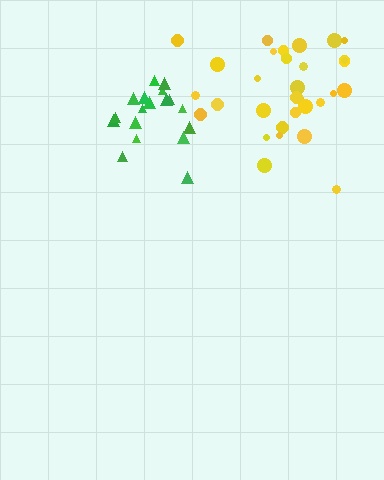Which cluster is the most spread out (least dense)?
Yellow.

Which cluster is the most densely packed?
Green.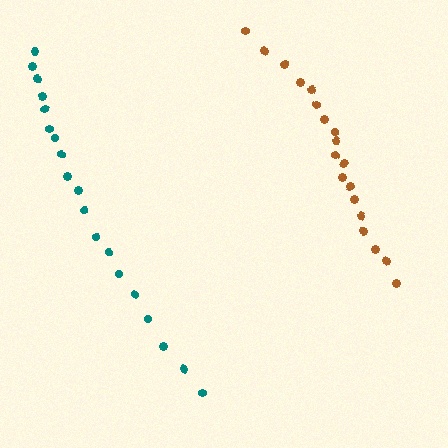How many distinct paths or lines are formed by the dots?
There are 2 distinct paths.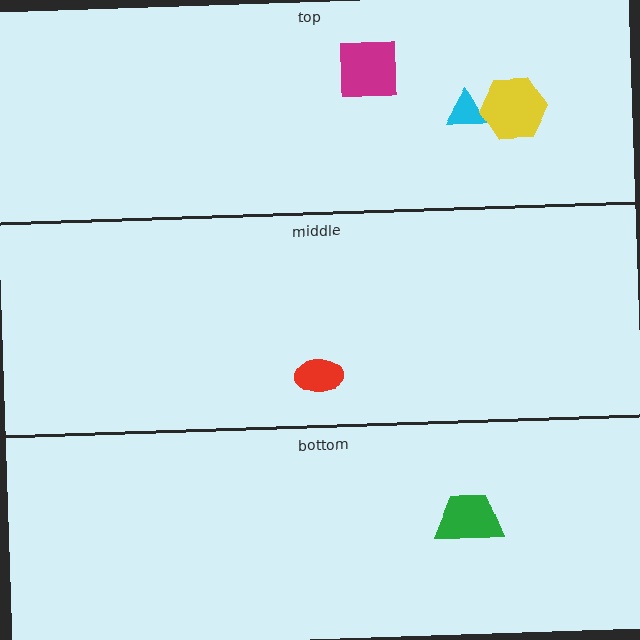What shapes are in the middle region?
The red ellipse.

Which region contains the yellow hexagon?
The top region.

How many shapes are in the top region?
3.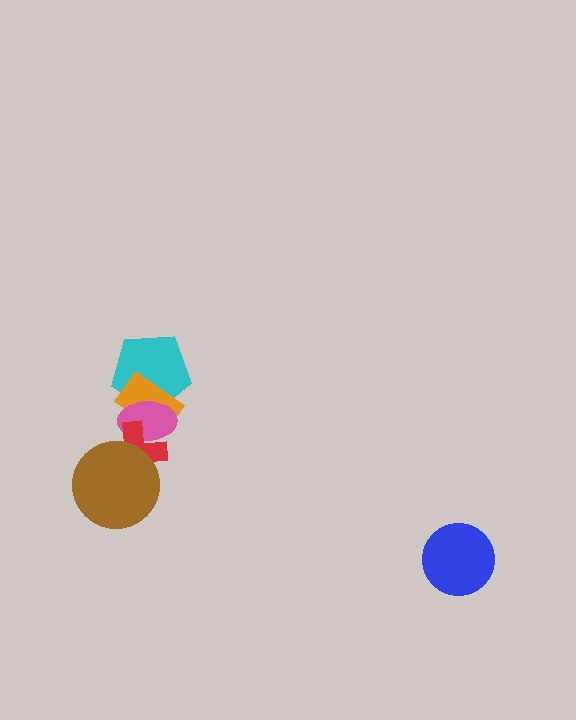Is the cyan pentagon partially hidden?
Yes, it is partially covered by another shape.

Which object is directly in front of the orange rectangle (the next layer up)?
The pink ellipse is directly in front of the orange rectangle.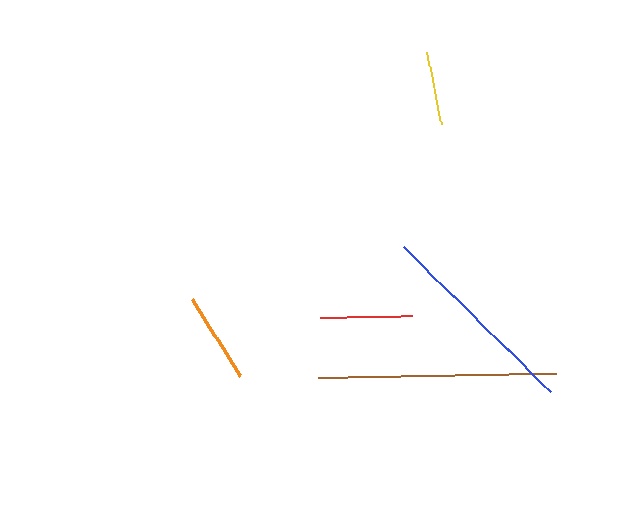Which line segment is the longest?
The brown line is the longest at approximately 238 pixels.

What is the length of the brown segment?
The brown segment is approximately 238 pixels long.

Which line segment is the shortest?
The yellow line is the shortest at approximately 73 pixels.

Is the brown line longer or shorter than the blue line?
The brown line is longer than the blue line.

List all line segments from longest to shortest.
From longest to shortest: brown, blue, red, orange, yellow.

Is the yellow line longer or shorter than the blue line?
The blue line is longer than the yellow line.